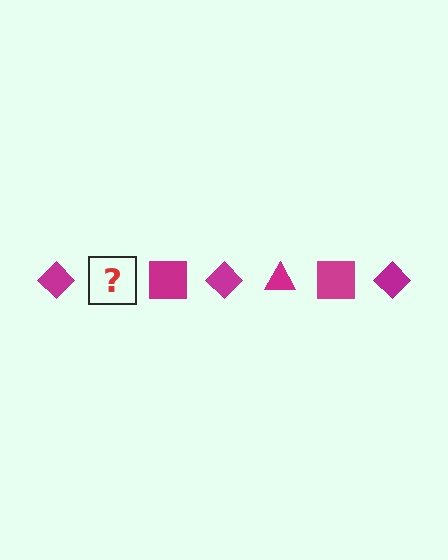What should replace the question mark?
The question mark should be replaced with a magenta triangle.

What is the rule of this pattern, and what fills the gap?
The rule is that the pattern cycles through diamond, triangle, square shapes in magenta. The gap should be filled with a magenta triangle.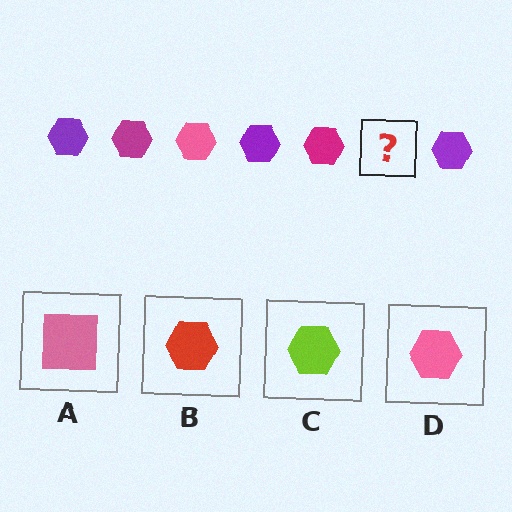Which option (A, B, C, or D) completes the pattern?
D.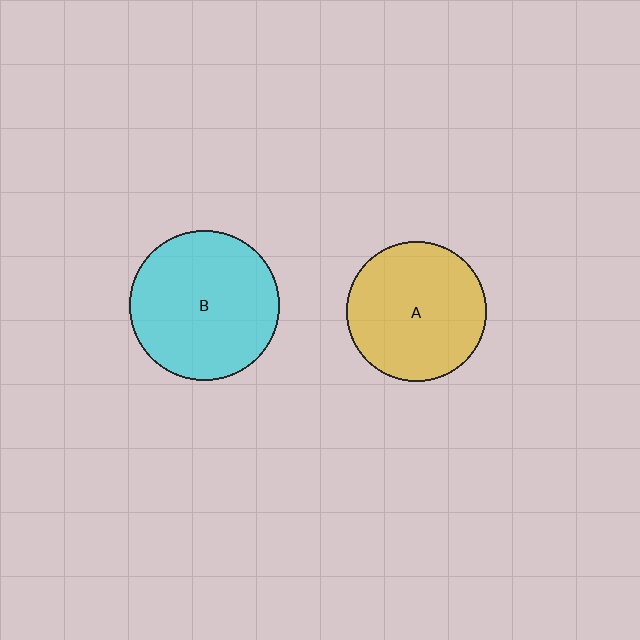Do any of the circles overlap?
No, none of the circles overlap.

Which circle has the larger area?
Circle B (cyan).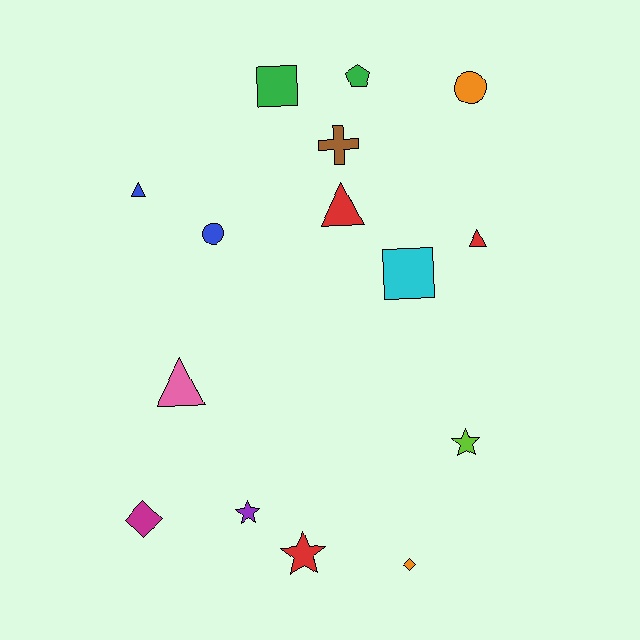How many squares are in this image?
There are 2 squares.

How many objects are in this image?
There are 15 objects.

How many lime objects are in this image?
There is 1 lime object.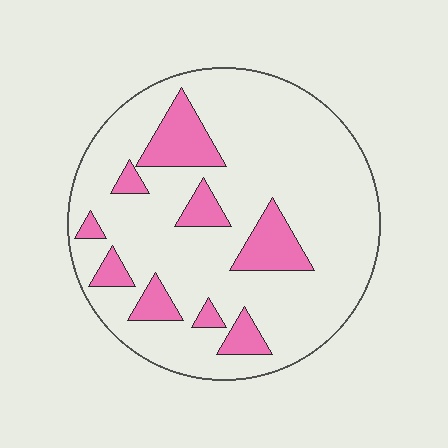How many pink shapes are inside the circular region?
9.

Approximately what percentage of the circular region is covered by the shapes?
Approximately 20%.